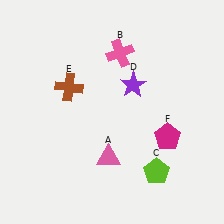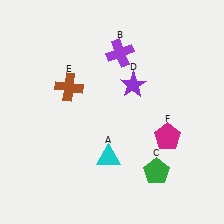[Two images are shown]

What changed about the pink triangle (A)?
In Image 1, A is pink. In Image 2, it changed to cyan.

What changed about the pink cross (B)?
In Image 1, B is pink. In Image 2, it changed to purple.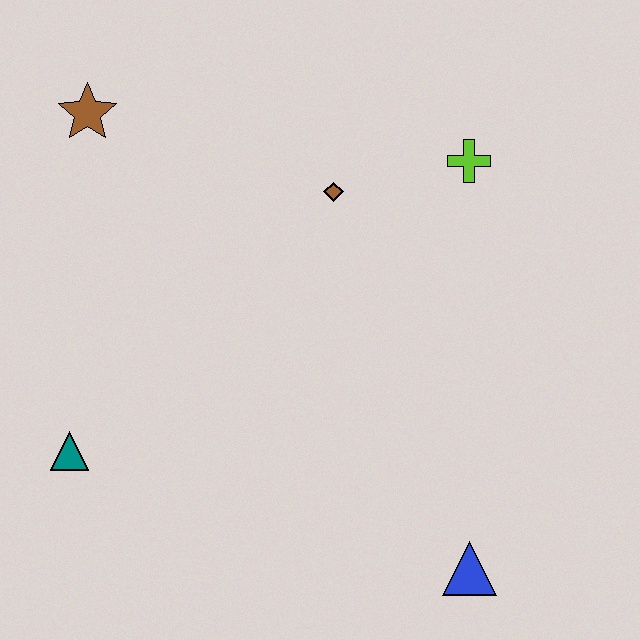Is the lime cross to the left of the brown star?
No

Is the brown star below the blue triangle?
No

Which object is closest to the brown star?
The brown diamond is closest to the brown star.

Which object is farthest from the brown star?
The blue triangle is farthest from the brown star.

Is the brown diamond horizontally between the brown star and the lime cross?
Yes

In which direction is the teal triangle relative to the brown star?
The teal triangle is below the brown star.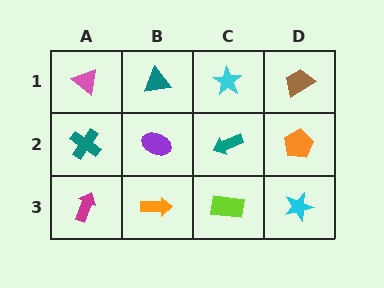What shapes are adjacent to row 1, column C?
A teal arrow (row 2, column C), a teal triangle (row 1, column B), a brown trapezoid (row 1, column D).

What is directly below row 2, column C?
A lime rectangle.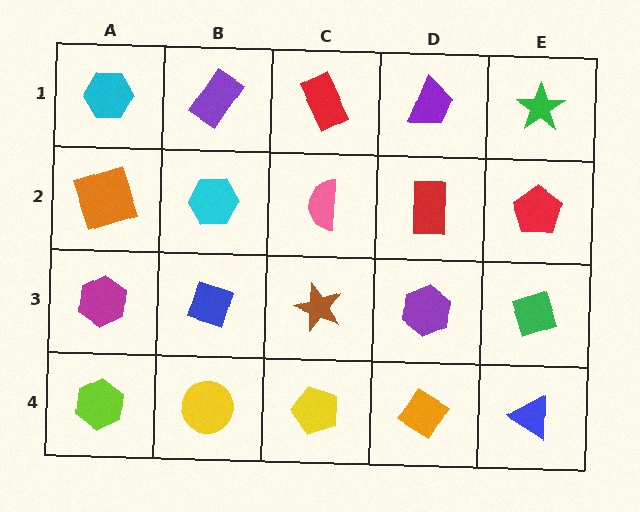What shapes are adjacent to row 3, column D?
A red rectangle (row 2, column D), an orange diamond (row 4, column D), a brown star (row 3, column C), a green diamond (row 3, column E).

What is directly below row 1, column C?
A pink semicircle.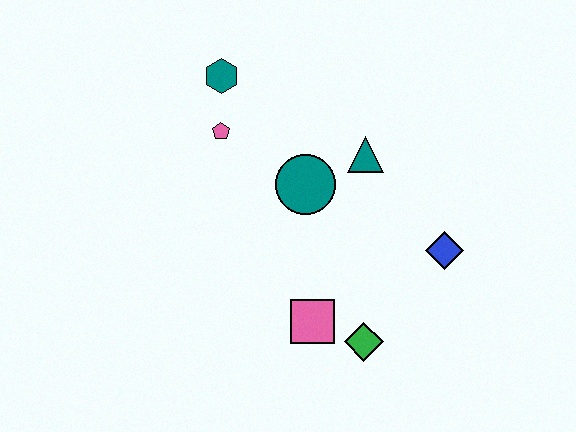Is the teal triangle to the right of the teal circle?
Yes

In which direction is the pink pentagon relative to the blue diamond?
The pink pentagon is to the left of the blue diamond.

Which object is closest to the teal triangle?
The teal circle is closest to the teal triangle.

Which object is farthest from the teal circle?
The green diamond is farthest from the teal circle.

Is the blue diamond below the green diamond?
No